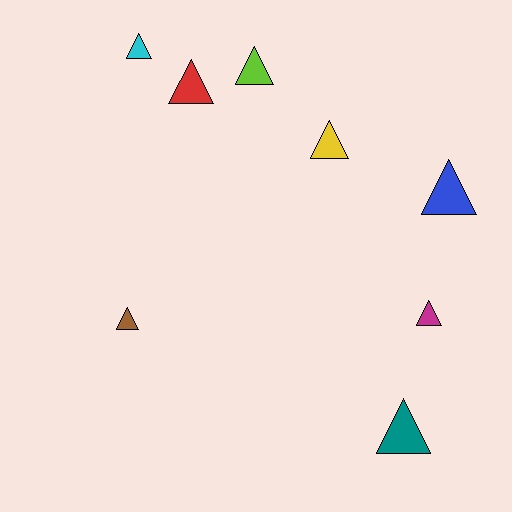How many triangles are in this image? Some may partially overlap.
There are 8 triangles.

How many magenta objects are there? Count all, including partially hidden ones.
There is 1 magenta object.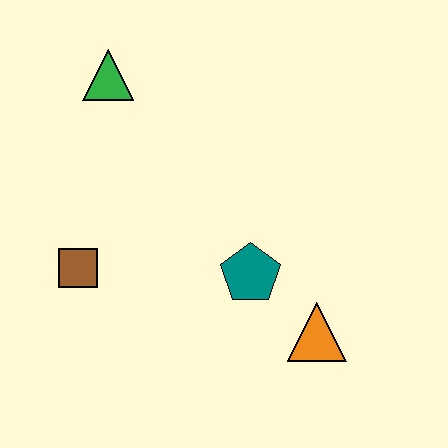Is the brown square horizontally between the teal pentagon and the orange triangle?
No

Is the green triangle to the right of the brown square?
Yes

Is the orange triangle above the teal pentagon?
No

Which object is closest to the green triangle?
The brown square is closest to the green triangle.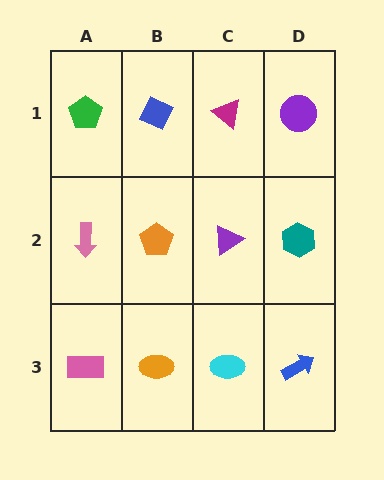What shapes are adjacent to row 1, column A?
A pink arrow (row 2, column A), a blue diamond (row 1, column B).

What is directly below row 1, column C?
A purple triangle.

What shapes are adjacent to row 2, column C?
A magenta triangle (row 1, column C), a cyan ellipse (row 3, column C), an orange pentagon (row 2, column B), a teal hexagon (row 2, column D).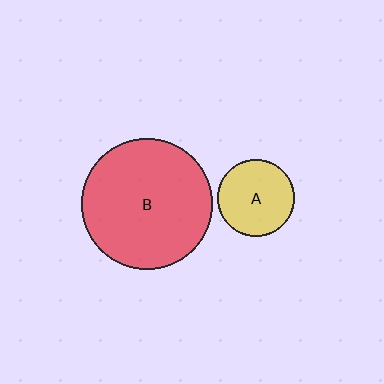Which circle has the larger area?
Circle B (red).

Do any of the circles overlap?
No, none of the circles overlap.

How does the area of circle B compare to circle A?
Approximately 2.9 times.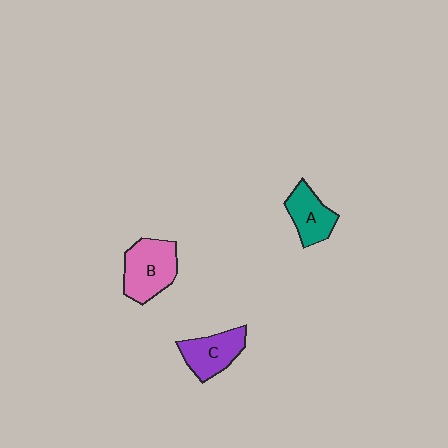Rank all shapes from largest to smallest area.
From largest to smallest: B (pink), C (purple), A (teal).